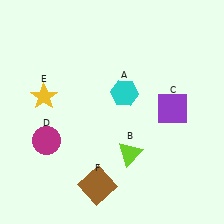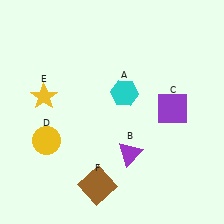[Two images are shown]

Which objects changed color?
B changed from lime to purple. D changed from magenta to yellow.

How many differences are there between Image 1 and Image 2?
There are 2 differences between the two images.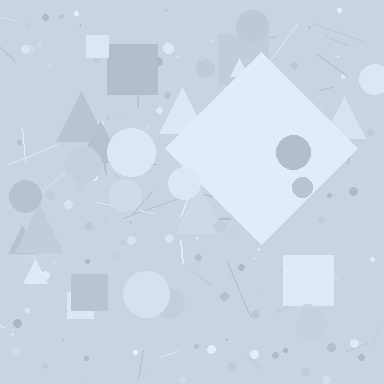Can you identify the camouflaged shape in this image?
The camouflaged shape is a diamond.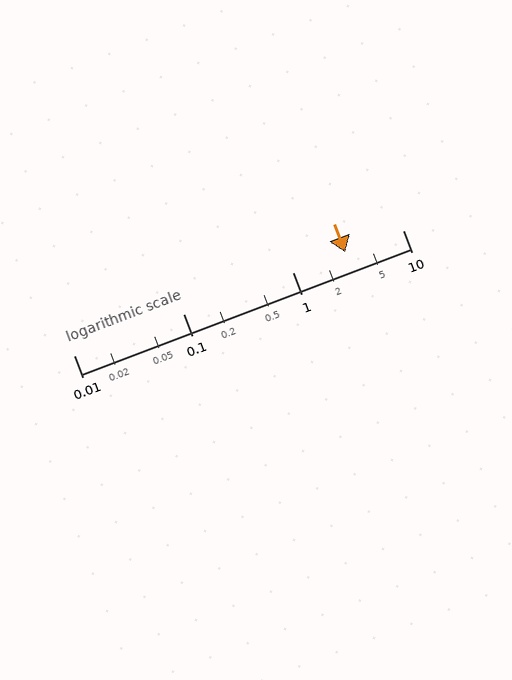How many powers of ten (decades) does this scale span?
The scale spans 3 decades, from 0.01 to 10.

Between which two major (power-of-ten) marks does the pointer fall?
The pointer is between 1 and 10.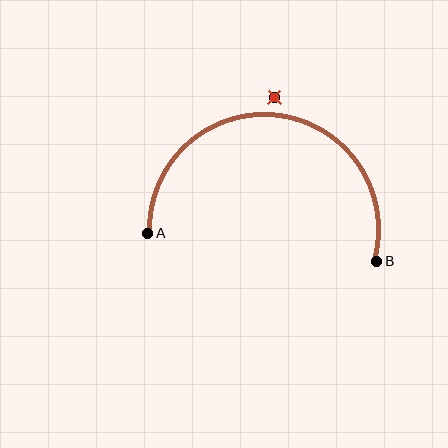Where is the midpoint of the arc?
The arc midpoint is the point on the curve farthest from the straight line joining A and B. It sits above that line.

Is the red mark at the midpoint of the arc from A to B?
No — the red mark does not lie on the arc at all. It sits slightly outside the curve.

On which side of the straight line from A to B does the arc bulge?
The arc bulges above the straight line connecting A and B.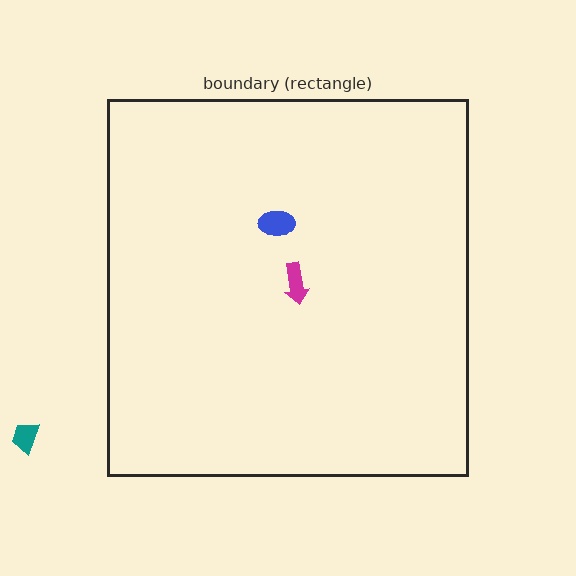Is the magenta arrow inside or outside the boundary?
Inside.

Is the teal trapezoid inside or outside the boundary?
Outside.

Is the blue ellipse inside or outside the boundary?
Inside.